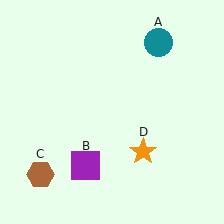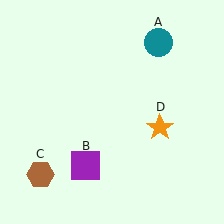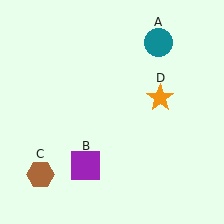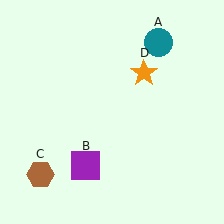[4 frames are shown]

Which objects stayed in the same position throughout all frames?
Teal circle (object A) and purple square (object B) and brown hexagon (object C) remained stationary.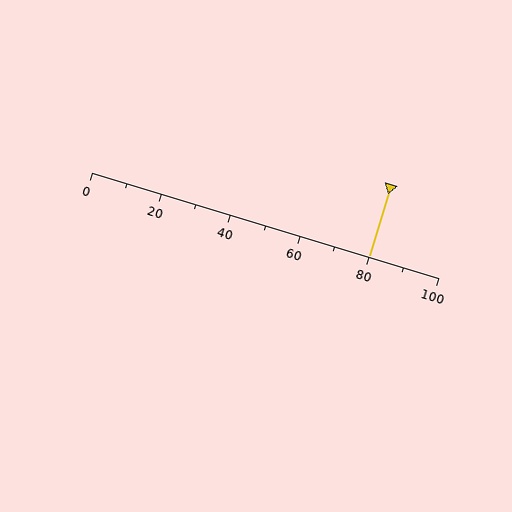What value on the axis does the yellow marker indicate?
The marker indicates approximately 80.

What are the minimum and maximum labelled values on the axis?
The axis runs from 0 to 100.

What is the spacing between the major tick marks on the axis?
The major ticks are spaced 20 apart.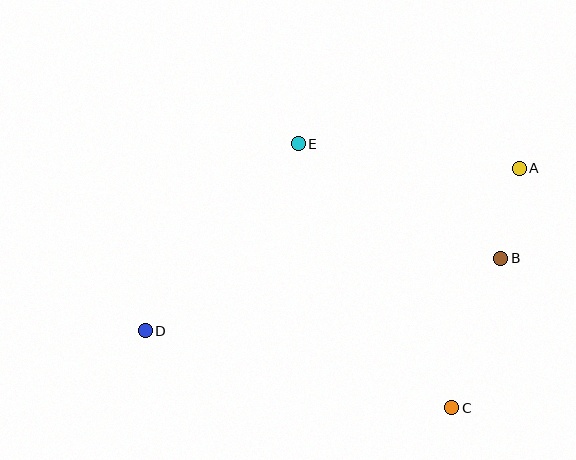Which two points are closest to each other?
Points A and B are closest to each other.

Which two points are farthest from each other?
Points A and D are farthest from each other.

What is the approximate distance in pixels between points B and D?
The distance between B and D is approximately 363 pixels.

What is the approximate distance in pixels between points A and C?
The distance between A and C is approximately 249 pixels.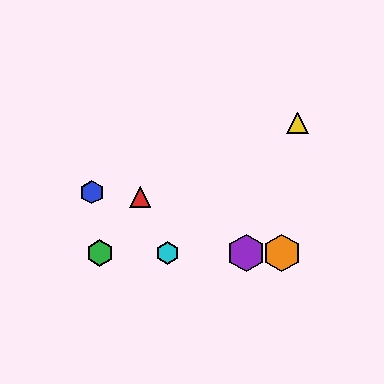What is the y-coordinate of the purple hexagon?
The purple hexagon is at y≈253.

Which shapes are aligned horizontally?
The green hexagon, the purple hexagon, the orange hexagon, the cyan hexagon are aligned horizontally.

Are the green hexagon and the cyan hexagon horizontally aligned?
Yes, both are at y≈253.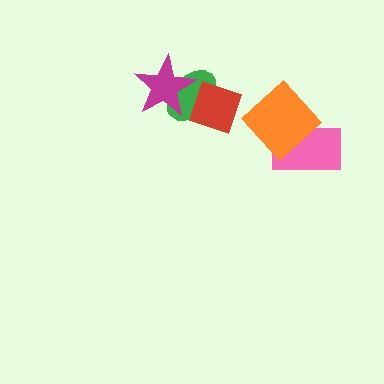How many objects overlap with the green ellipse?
2 objects overlap with the green ellipse.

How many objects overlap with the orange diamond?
1 object overlaps with the orange diamond.